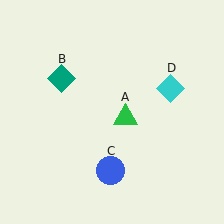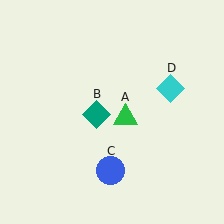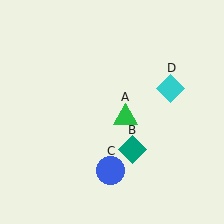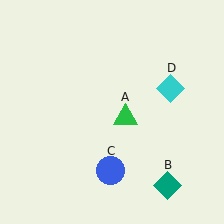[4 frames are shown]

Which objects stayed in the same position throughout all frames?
Green triangle (object A) and blue circle (object C) and cyan diamond (object D) remained stationary.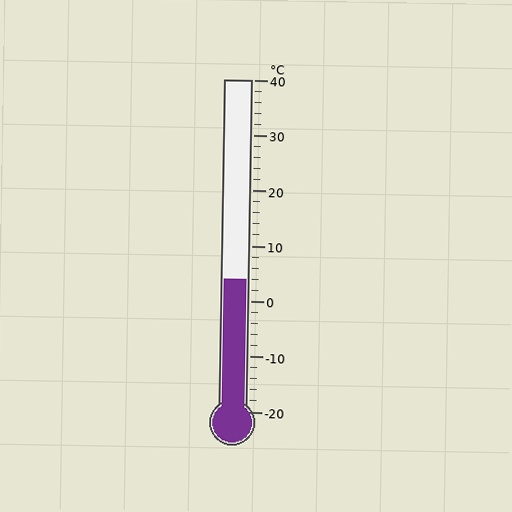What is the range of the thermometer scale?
The thermometer scale ranges from -20°C to 40°C.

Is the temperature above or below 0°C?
The temperature is above 0°C.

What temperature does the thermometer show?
The thermometer shows approximately 4°C.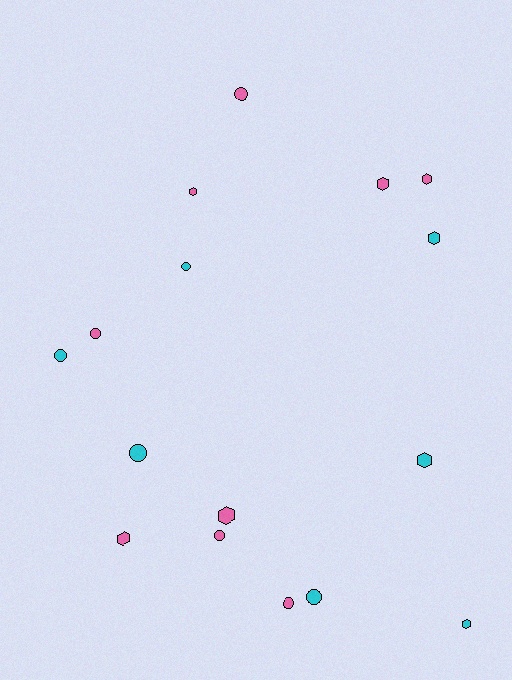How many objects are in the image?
There are 16 objects.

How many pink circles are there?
There are 4 pink circles.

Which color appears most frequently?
Pink, with 9 objects.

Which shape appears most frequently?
Circle, with 8 objects.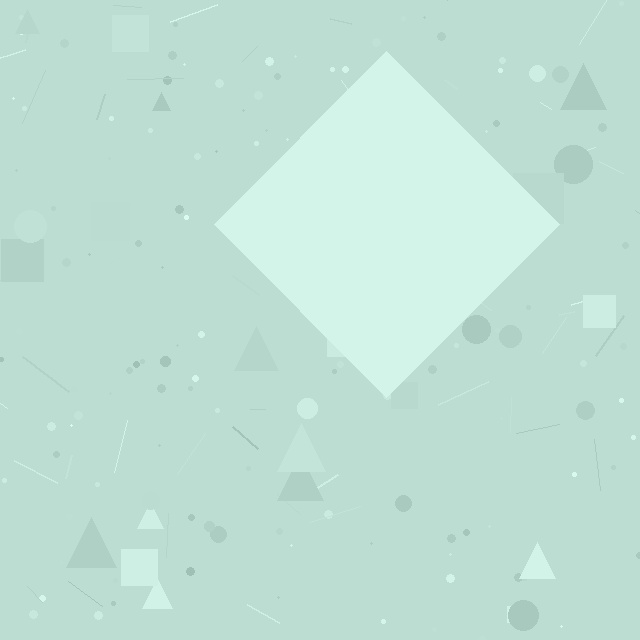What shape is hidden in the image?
A diamond is hidden in the image.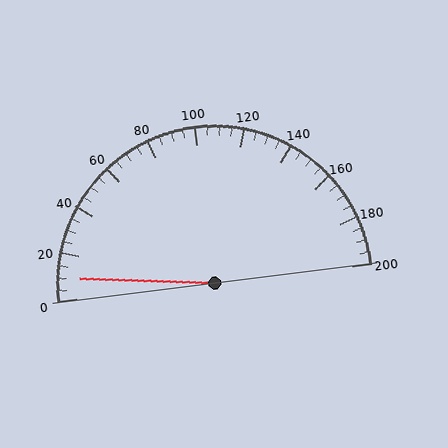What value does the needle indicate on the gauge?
The needle indicates approximately 10.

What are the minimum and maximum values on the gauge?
The gauge ranges from 0 to 200.